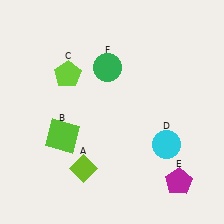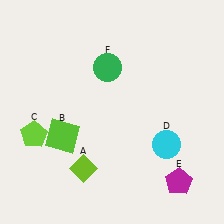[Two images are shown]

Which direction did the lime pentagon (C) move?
The lime pentagon (C) moved down.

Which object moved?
The lime pentagon (C) moved down.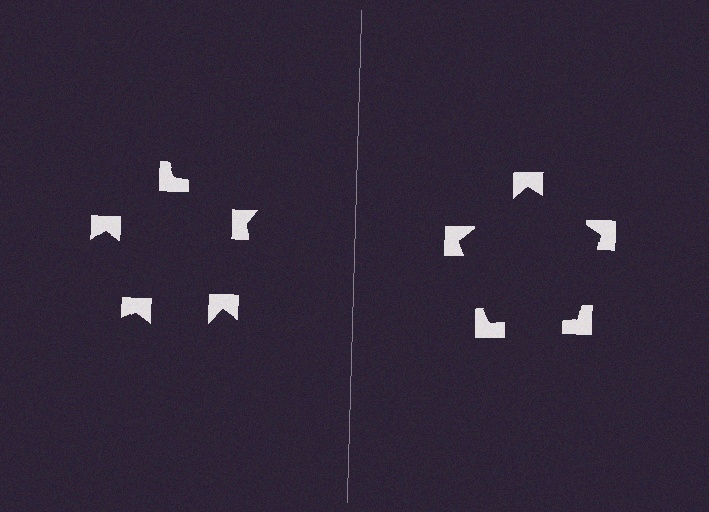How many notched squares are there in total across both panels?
10 — 5 on each side.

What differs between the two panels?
The notched squares are positioned identically on both sides; only the wedge orientations differ. On the right they align to a pentagon; on the left they are misaligned.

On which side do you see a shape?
An illusory pentagon appears on the right side. On the left side the wedge cuts are rotated, so no coherent shape forms.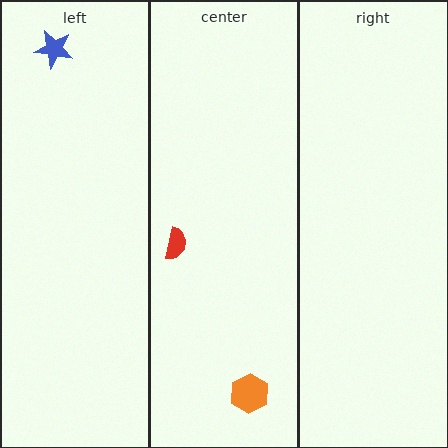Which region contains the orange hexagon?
The center region.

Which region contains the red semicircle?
The center region.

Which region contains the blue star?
The left region.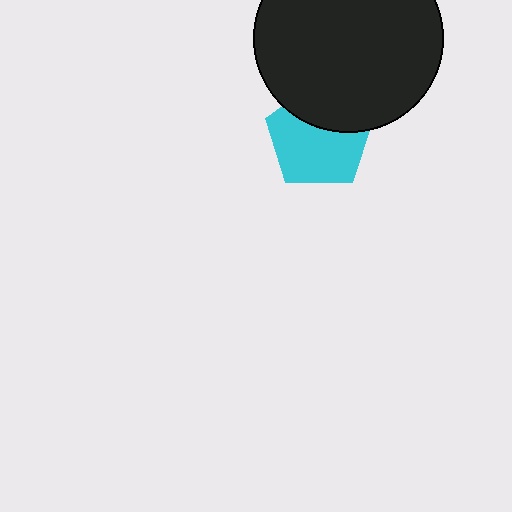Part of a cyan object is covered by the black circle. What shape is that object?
It is a pentagon.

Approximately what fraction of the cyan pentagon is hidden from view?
Roughly 35% of the cyan pentagon is hidden behind the black circle.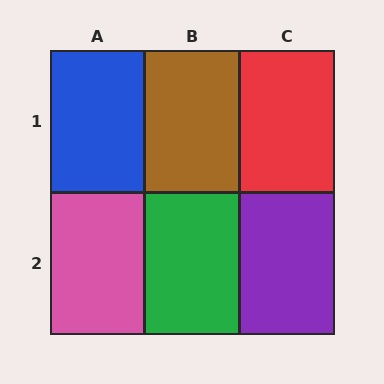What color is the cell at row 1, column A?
Blue.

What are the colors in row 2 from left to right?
Pink, green, purple.